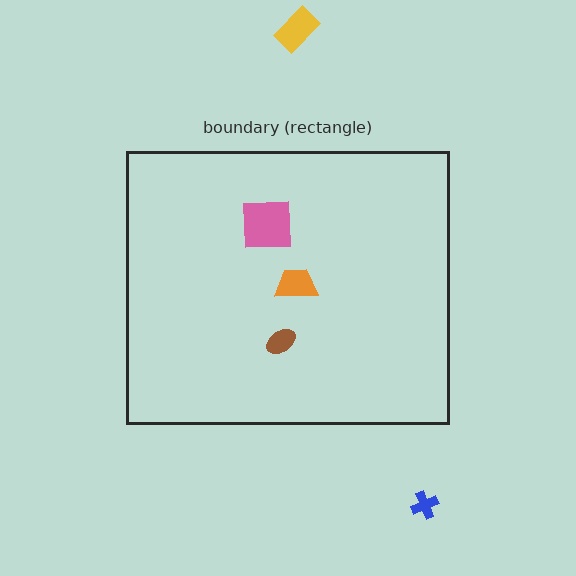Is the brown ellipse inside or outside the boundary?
Inside.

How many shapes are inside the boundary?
3 inside, 2 outside.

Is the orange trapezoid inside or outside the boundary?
Inside.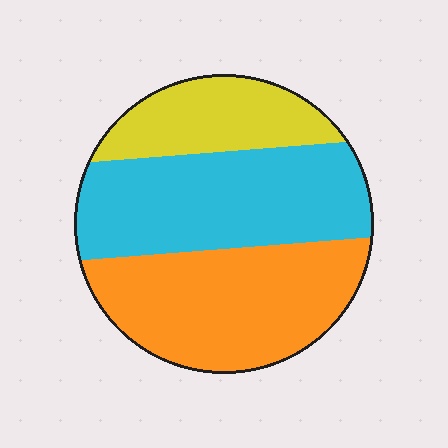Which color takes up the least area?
Yellow, at roughly 20%.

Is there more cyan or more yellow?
Cyan.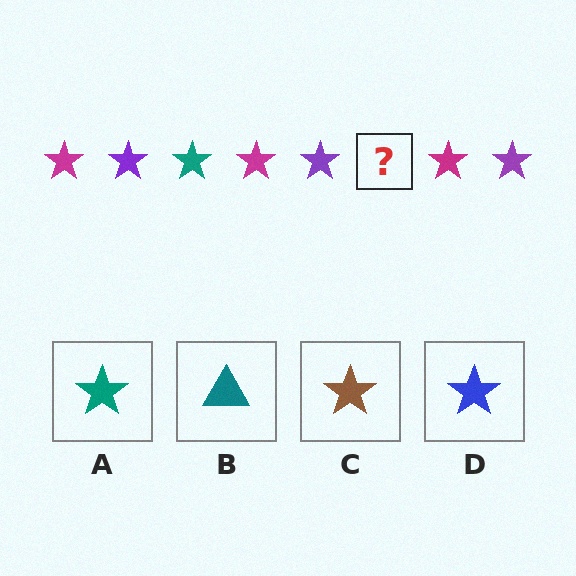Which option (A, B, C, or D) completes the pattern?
A.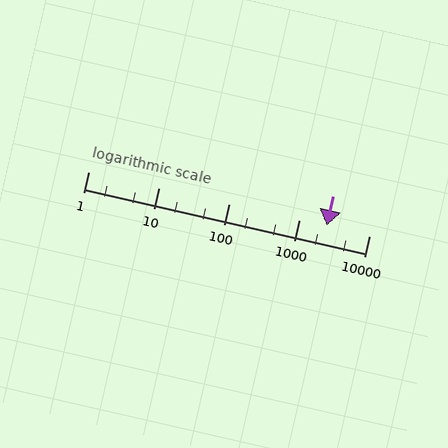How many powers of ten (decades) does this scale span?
The scale spans 4 decades, from 1 to 10000.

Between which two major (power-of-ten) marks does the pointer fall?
The pointer is between 1000 and 10000.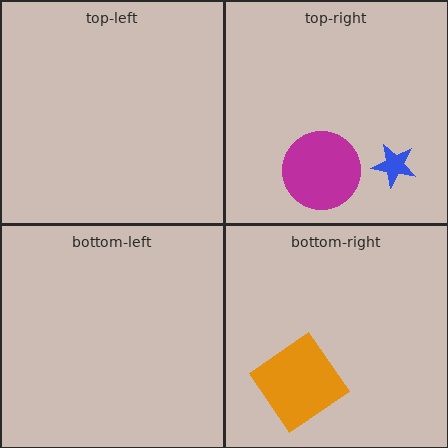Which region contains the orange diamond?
The bottom-right region.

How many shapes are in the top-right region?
2.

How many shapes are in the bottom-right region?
1.